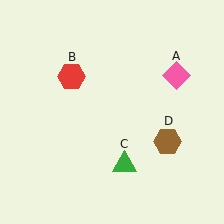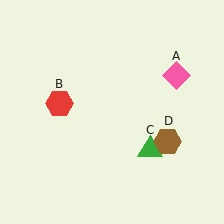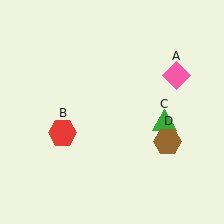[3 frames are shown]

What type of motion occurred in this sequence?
The red hexagon (object B), green triangle (object C) rotated counterclockwise around the center of the scene.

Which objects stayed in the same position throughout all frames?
Pink diamond (object A) and brown hexagon (object D) remained stationary.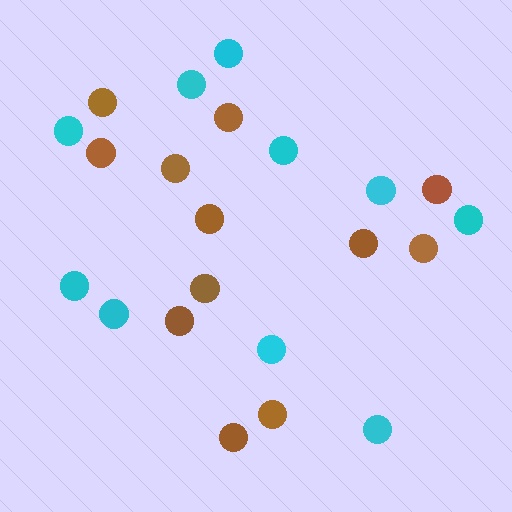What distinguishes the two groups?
There are 2 groups: one group of brown circles (12) and one group of cyan circles (10).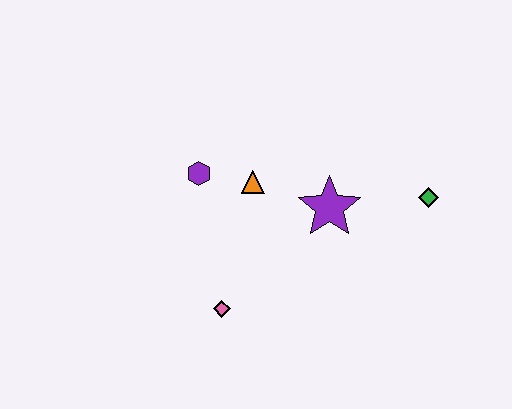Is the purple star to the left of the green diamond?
Yes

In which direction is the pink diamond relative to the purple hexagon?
The pink diamond is below the purple hexagon.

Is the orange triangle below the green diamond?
No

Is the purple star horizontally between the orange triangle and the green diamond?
Yes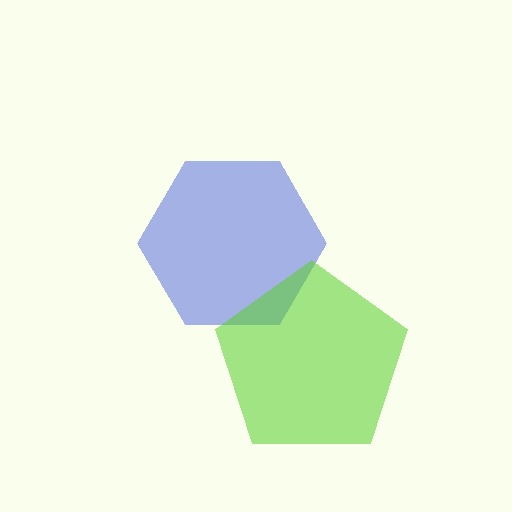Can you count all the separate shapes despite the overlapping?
Yes, there are 2 separate shapes.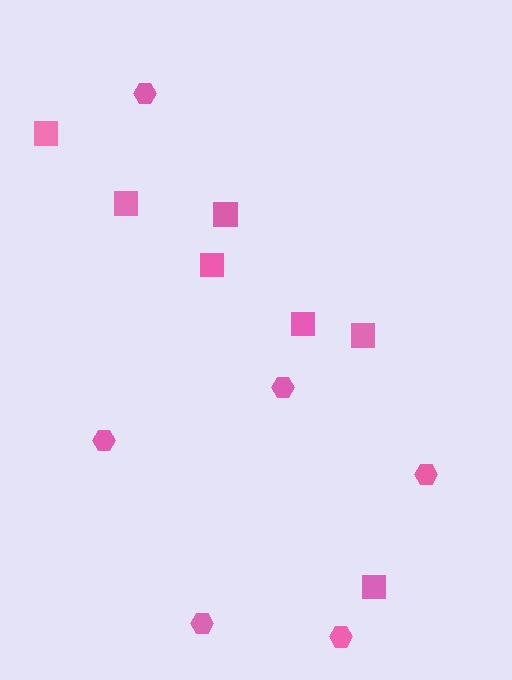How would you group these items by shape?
There are 2 groups: one group of hexagons (6) and one group of squares (7).